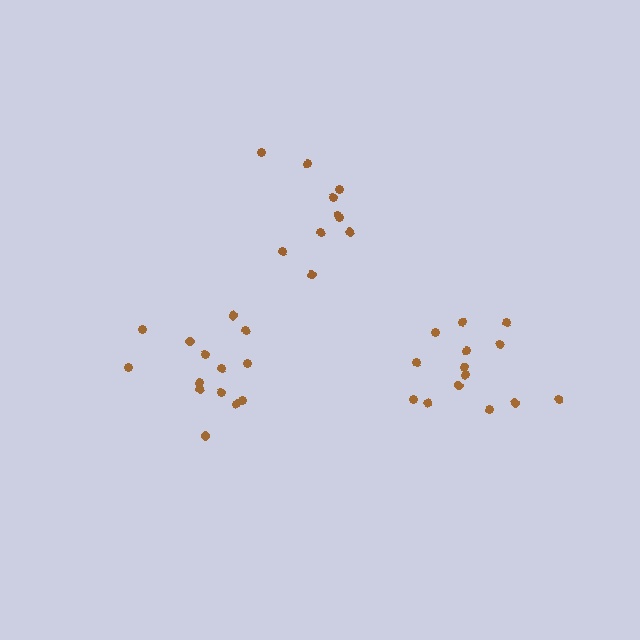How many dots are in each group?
Group 1: 10 dots, Group 2: 14 dots, Group 3: 14 dots (38 total).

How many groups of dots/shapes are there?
There are 3 groups.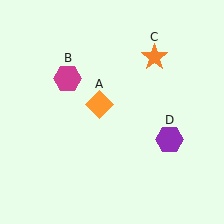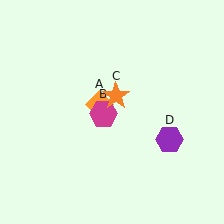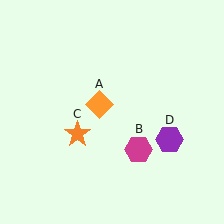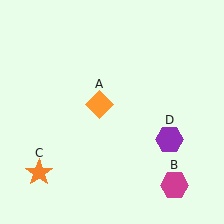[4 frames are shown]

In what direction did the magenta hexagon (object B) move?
The magenta hexagon (object B) moved down and to the right.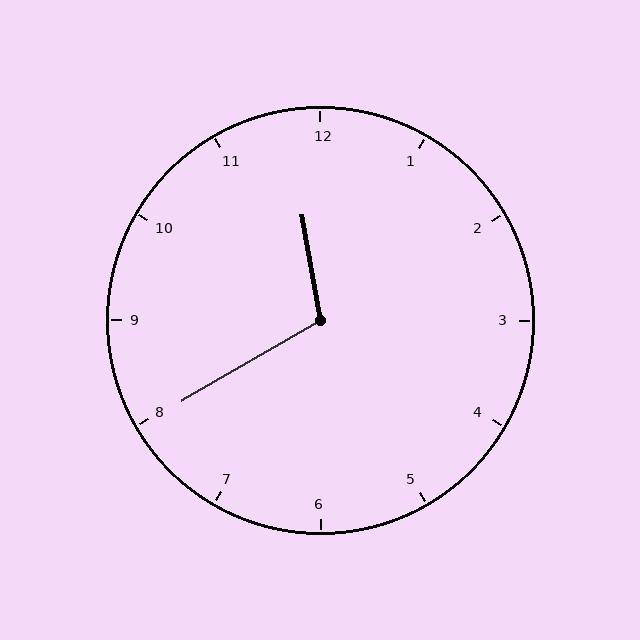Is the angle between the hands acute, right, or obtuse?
It is obtuse.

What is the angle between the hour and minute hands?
Approximately 110 degrees.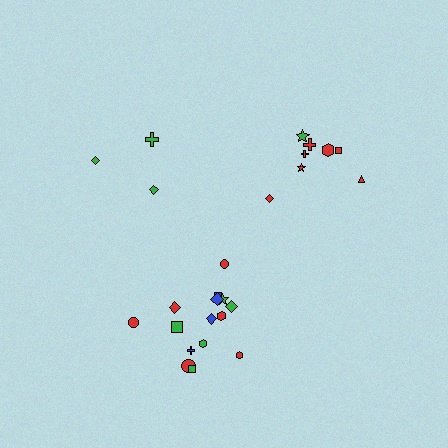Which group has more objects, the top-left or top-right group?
The top-right group.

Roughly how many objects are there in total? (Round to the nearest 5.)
Roughly 25 objects in total.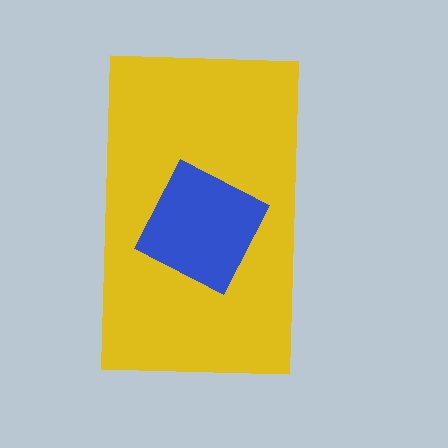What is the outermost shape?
The yellow rectangle.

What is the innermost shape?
The blue diamond.